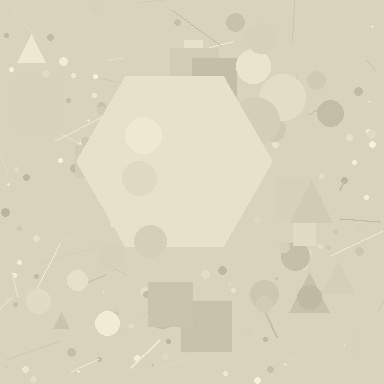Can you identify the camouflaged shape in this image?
The camouflaged shape is a hexagon.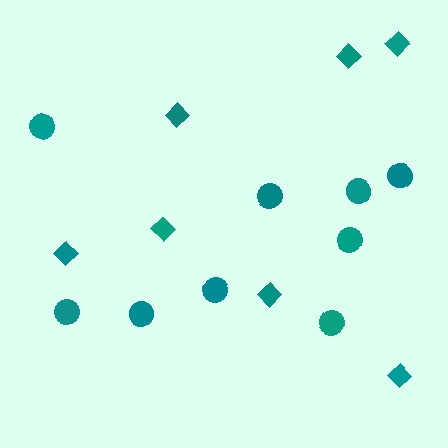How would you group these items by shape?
There are 2 groups: one group of diamonds (7) and one group of circles (9).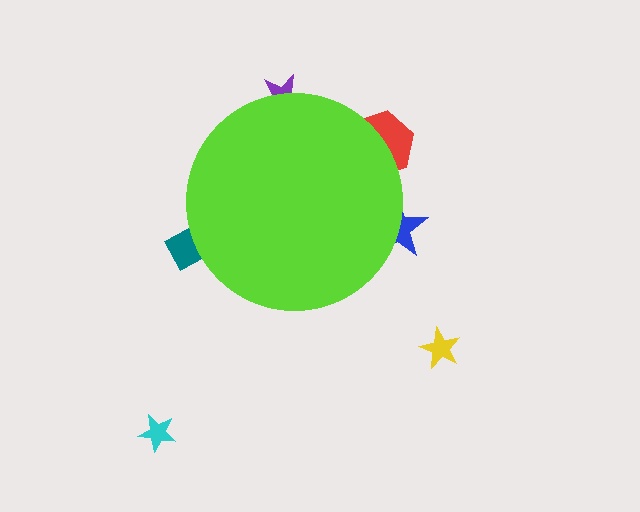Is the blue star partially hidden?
Yes, the blue star is partially hidden behind the lime circle.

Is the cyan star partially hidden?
No, the cyan star is fully visible.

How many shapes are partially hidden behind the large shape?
4 shapes are partially hidden.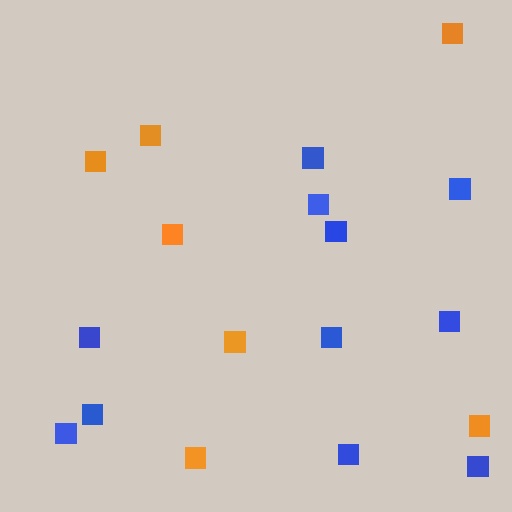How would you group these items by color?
There are 2 groups: one group of blue squares (11) and one group of orange squares (7).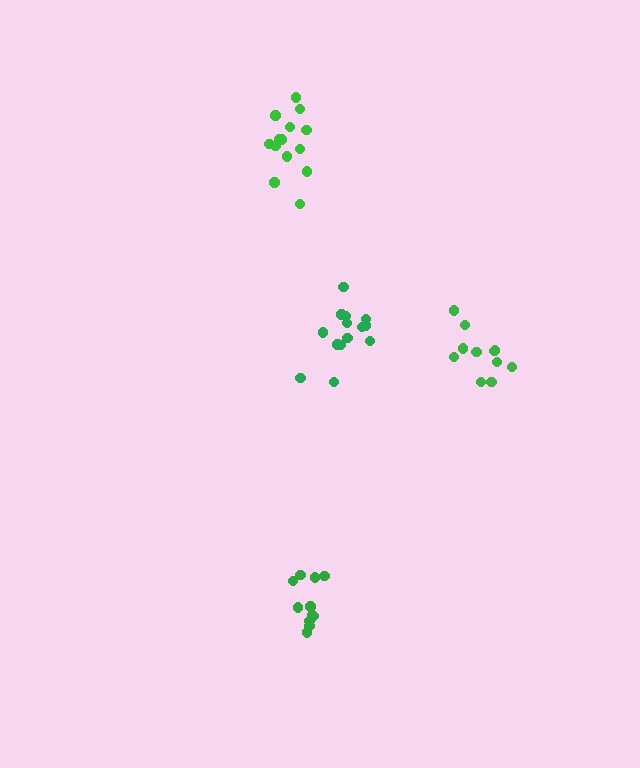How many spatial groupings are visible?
There are 4 spatial groupings.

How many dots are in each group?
Group 1: 11 dots, Group 2: 14 dots, Group 3: 14 dots, Group 4: 11 dots (50 total).